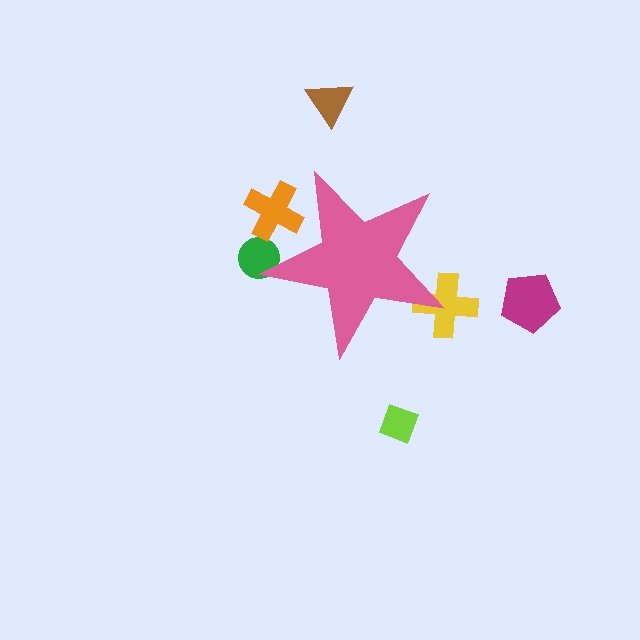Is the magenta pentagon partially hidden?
No, the magenta pentagon is fully visible.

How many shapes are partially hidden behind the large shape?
3 shapes are partially hidden.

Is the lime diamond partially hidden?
No, the lime diamond is fully visible.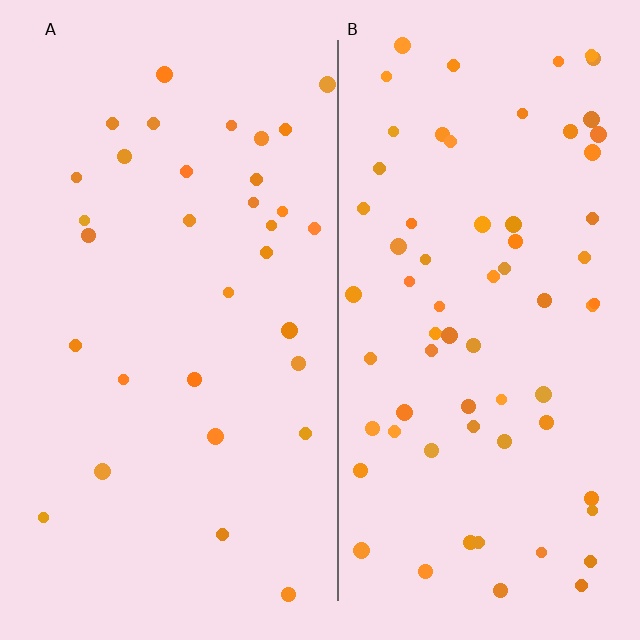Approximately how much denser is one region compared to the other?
Approximately 2.1× — region B over region A.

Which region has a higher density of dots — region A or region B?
B (the right).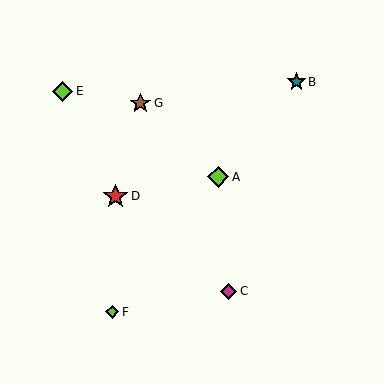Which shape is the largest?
The red star (labeled D) is the largest.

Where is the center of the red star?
The center of the red star is at (115, 196).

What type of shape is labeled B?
Shape B is a teal star.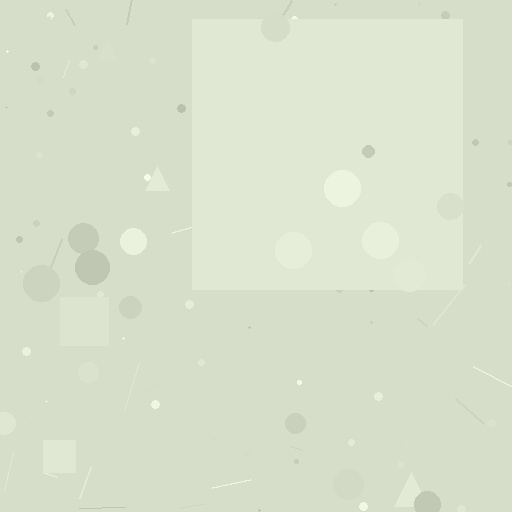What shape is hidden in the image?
A square is hidden in the image.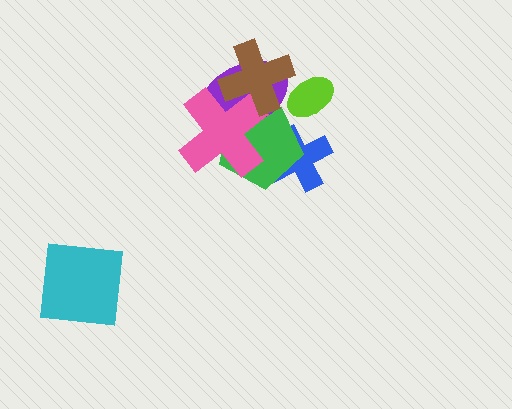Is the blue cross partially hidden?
Yes, it is partially covered by another shape.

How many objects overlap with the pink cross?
3 objects overlap with the pink cross.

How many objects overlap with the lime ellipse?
0 objects overlap with the lime ellipse.